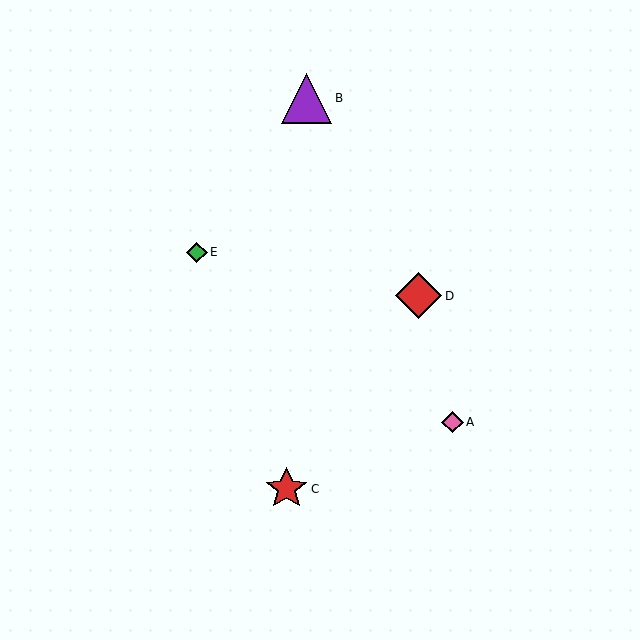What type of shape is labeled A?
Shape A is a pink diamond.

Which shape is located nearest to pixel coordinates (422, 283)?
The red diamond (labeled D) at (419, 296) is nearest to that location.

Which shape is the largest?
The purple triangle (labeled B) is the largest.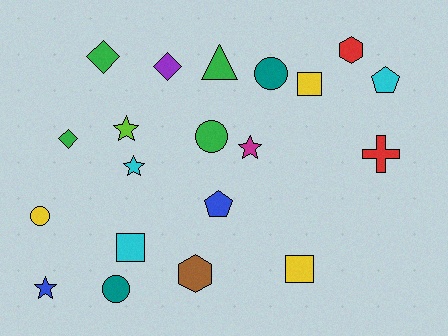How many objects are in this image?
There are 20 objects.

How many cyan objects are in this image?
There are 3 cyan objects.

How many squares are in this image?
There are 3 squares.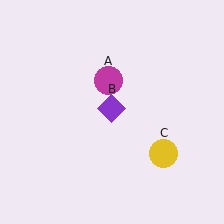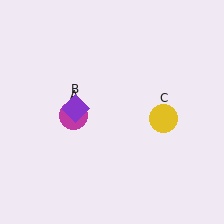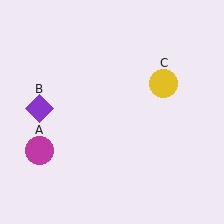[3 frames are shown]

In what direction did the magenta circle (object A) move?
The magenta circle (object A) moved down and to the left.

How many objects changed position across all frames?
3 objects changed position: magenta circle (object A), purple diamond (object B), yellow circle (object C).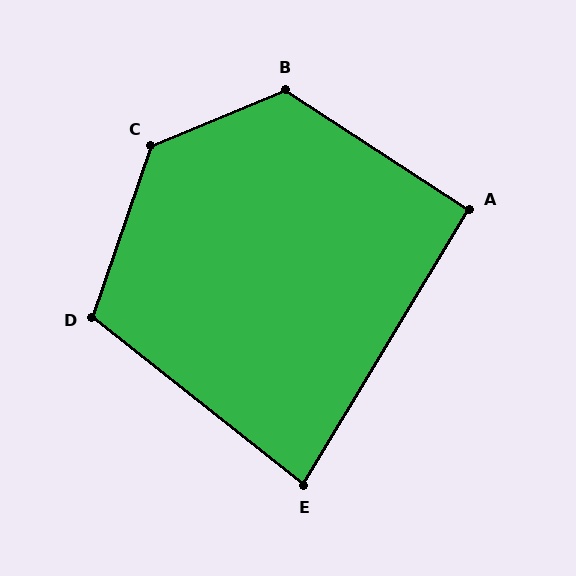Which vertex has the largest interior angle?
C, at approximately 131 degrees.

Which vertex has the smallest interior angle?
E, at approximately 83 degrees.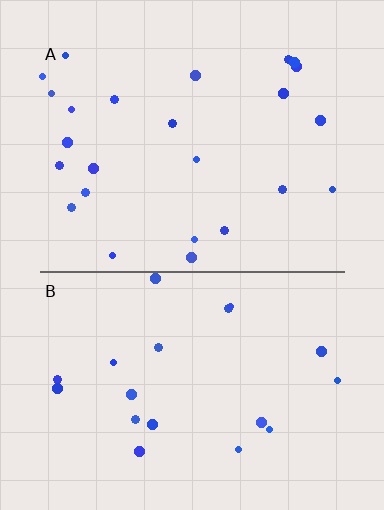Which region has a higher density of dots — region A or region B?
A (the top).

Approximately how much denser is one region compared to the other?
Approximately 1.3× — region A over region B.